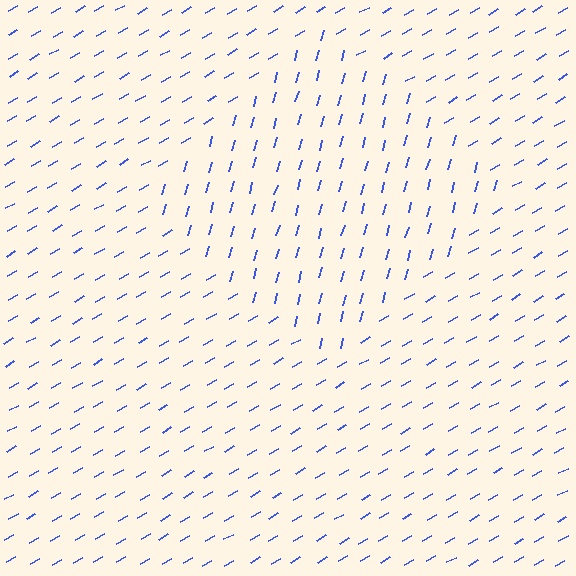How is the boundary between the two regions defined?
The boundary is defined purely by a change in line orientation (approximately 45 degrees difference). All lines are the same color and thickness.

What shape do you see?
I see a diamond.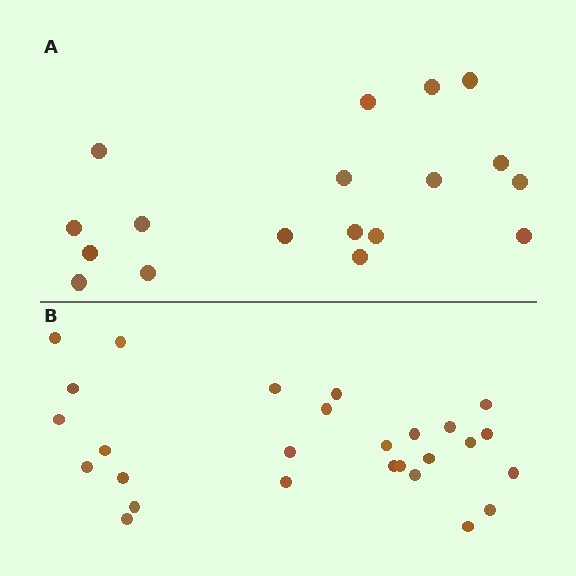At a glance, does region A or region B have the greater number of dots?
Region B (the bottom region) has more dots.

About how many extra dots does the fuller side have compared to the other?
Region B has roughly 8 or so more dots than region A.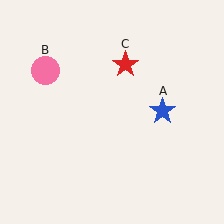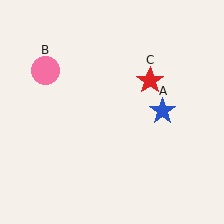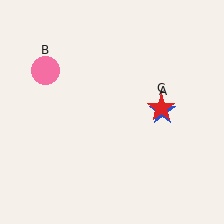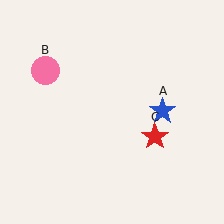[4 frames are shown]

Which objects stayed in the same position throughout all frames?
Blue star (object A) and pink circle (object B) remained stationary.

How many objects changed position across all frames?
1 object changed position: red star (object C).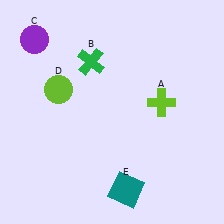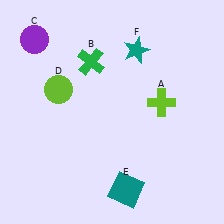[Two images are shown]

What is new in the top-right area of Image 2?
A teal star (F) was added in the top-right area of Image 2.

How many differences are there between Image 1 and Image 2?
There is 1 difference between the two images.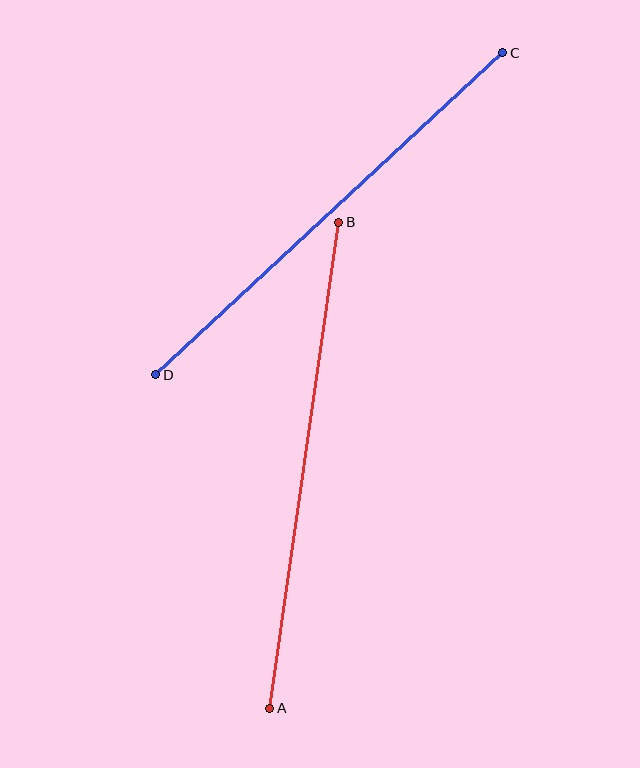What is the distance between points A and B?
The distance is approximately 491 pixels.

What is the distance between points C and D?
The distance is approximately 473 pixels.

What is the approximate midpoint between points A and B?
The midpoint is at approximately (304, 465) pixels.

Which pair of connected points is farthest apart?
Points A and B are farthest apart.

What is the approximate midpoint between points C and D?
The midpoint is at approximately (329, 214) pixels.